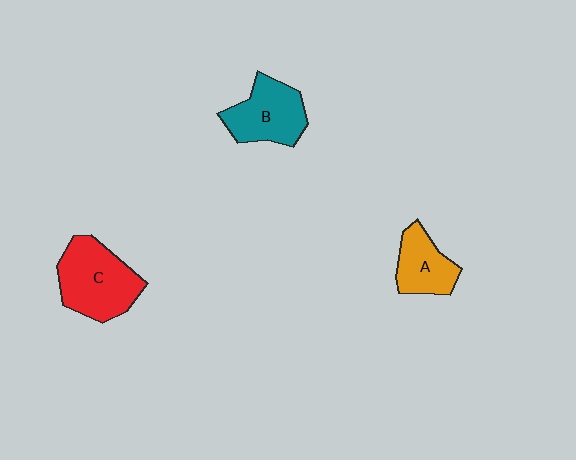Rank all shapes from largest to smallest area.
From largest to smallest: C (red), B (teal), A (orange).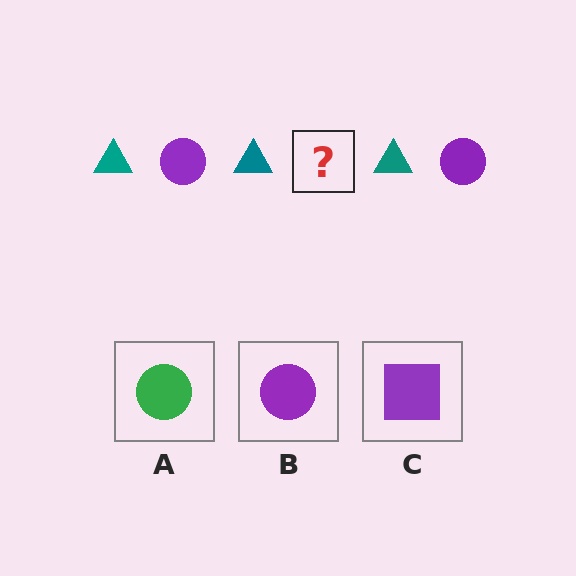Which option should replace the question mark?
Option B.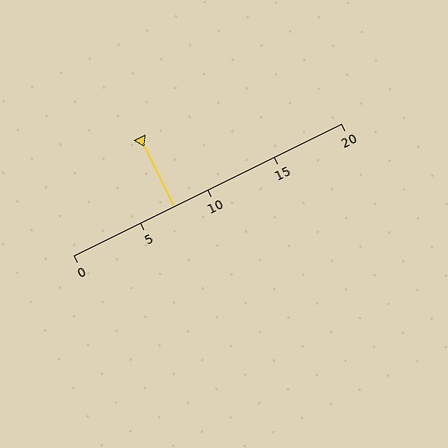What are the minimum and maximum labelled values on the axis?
The axis runs from 0 to 20.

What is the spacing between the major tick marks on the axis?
The major ticks are spaced 5 apart.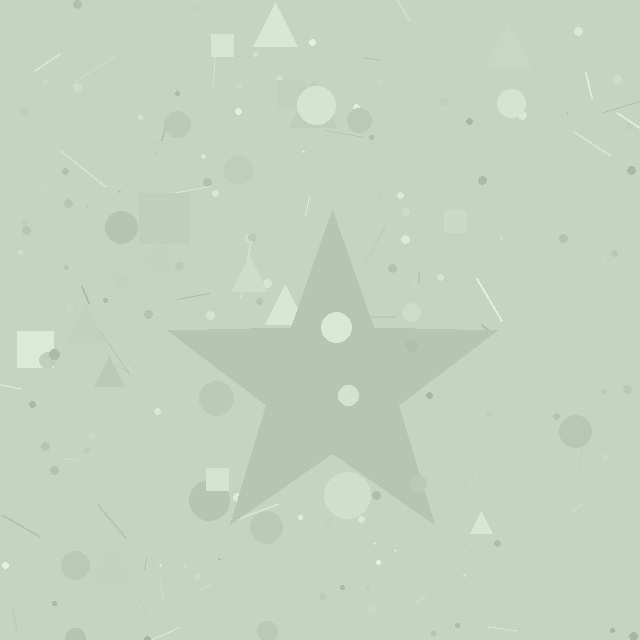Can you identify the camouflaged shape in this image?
The camouflaged shape is a star.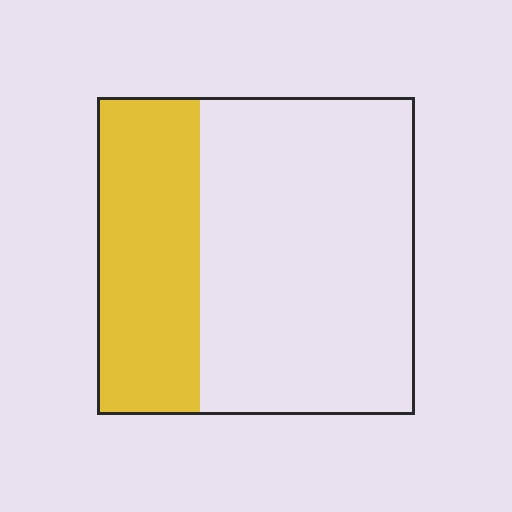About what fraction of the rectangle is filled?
About one third (1/3).